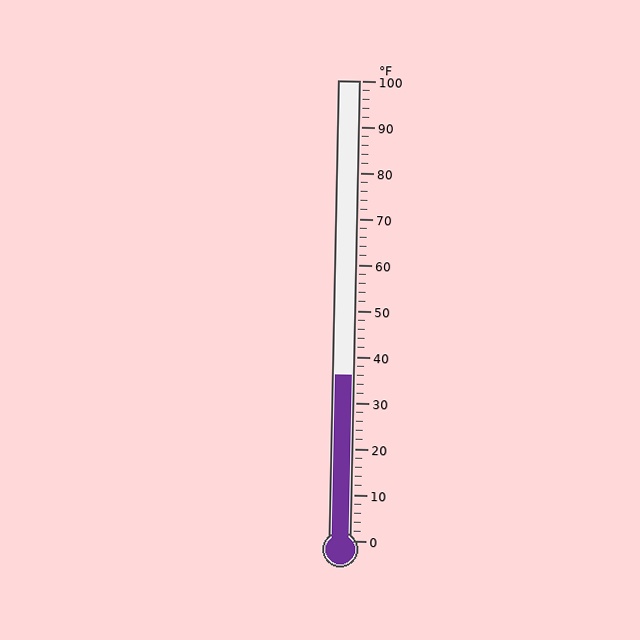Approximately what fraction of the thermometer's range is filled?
The thermometer is filled to approximately 35% of its range.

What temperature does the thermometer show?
The thermometer shows approximately 36°F.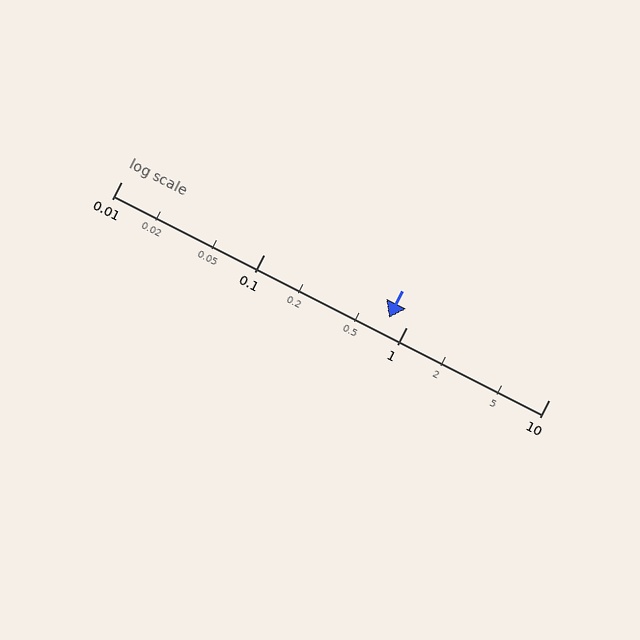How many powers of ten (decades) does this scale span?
The scale spans 3 decades, from 0.01 to 10.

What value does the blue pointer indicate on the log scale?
The pointer indicates approximately 0.76.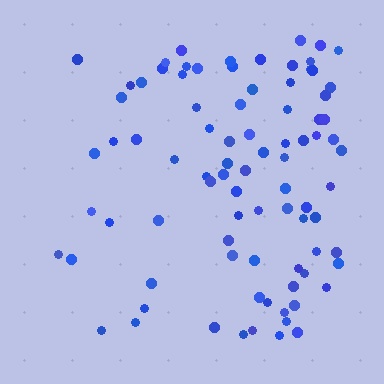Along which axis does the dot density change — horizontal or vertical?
Horizontal.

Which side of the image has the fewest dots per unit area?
The left.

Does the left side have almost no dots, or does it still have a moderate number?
Still a moderate number, just noticeably fewer than the right.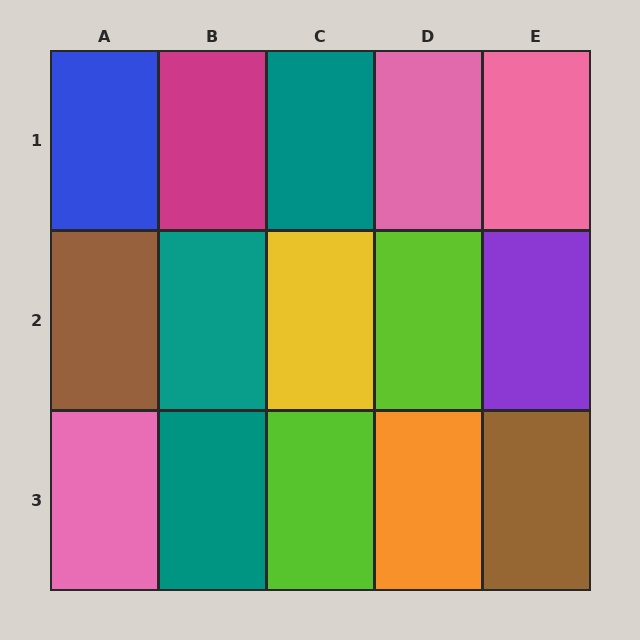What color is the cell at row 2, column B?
Teal.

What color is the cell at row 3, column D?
Orange.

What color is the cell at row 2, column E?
Purple.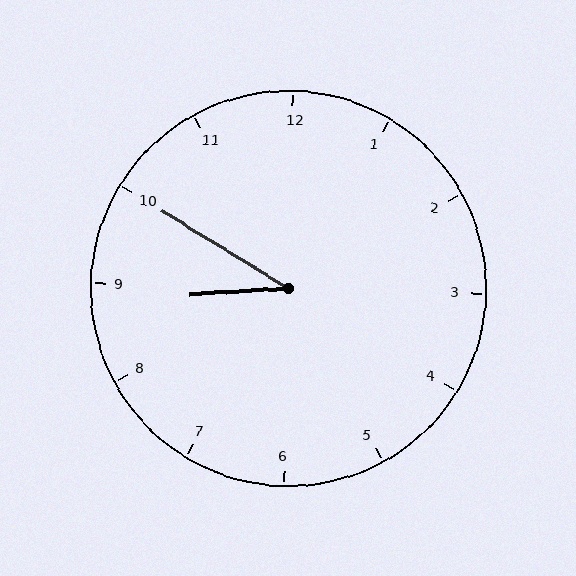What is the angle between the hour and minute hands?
Approximately 35 degrees.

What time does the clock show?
8:50.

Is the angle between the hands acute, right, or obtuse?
It is acute.